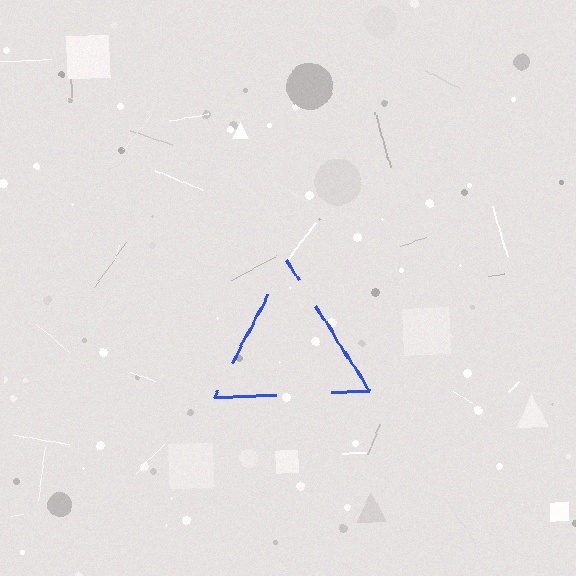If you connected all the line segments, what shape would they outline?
They would outline a triangle.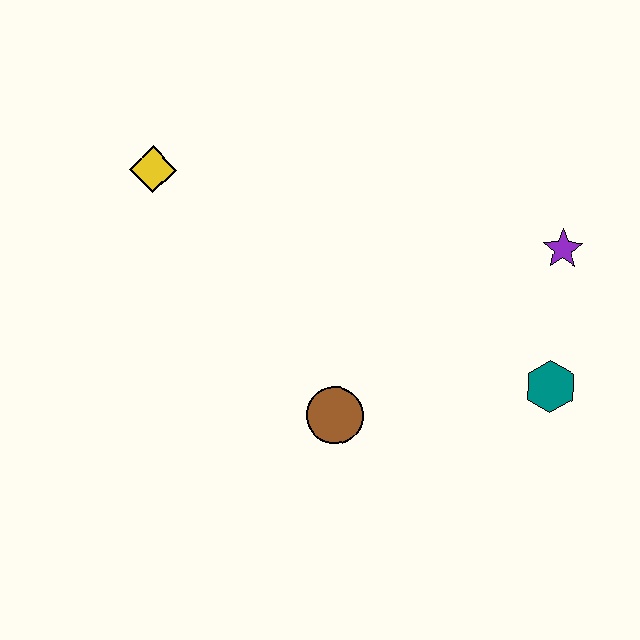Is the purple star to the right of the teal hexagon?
Yes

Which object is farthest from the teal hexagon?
The yellow diamond is farthest from the teal hexagon.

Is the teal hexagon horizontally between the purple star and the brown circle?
Yes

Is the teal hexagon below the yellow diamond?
Yes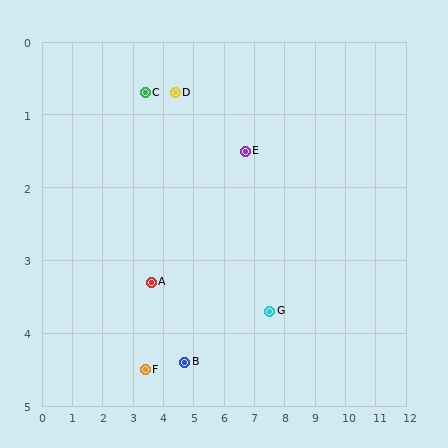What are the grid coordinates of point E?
Point E is at approximately (6.7, 1.5).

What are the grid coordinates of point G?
Point G is at approximately (7.5, 3.7).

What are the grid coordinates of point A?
Point A is at approximately (3.6, 3.3).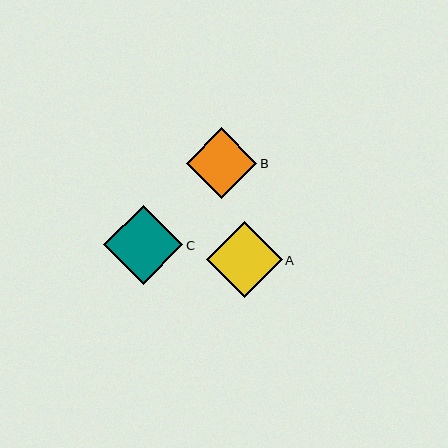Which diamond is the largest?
Diamond C is the largest with a size of approximately 79 pixels.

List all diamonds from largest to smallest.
From largest to smallest: C, A, B.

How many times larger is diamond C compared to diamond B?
Diamond C is approximately 1.1 times the size of diamond B.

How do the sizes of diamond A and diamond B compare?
Diamond A and diamond B are approximately the same size.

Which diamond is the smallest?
Diamond B is the smallest with a size of approximately 71 pixels.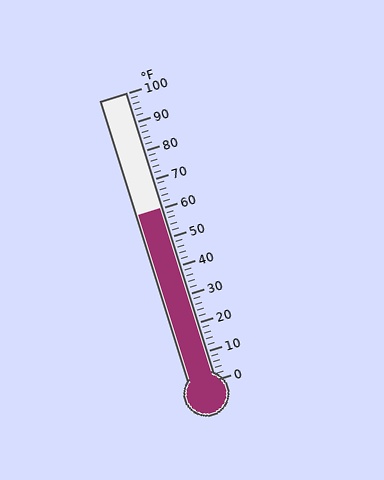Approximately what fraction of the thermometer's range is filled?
The thermometer is filled to approximately 60% of its range.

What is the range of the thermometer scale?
The thermometer scale ranges from 0°F to 100°F.